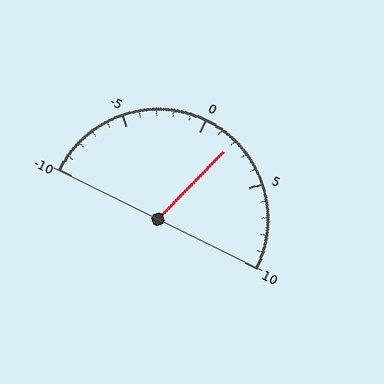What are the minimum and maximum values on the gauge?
The gauge ranges from -10 to 10.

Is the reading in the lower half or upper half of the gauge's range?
The reading is in the upper half of the range (-10 to 10).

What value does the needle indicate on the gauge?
The needle indicates approximately 2.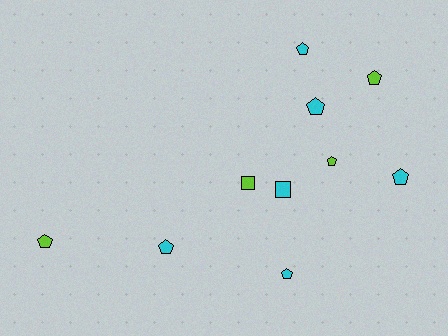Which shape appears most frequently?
Pentagon, with 8 objects.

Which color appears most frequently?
Cyan, with 6 objects.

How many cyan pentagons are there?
There are 5 cyan pentagons.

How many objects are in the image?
There are 10 objects.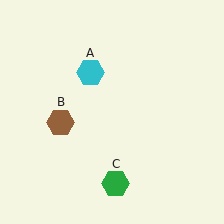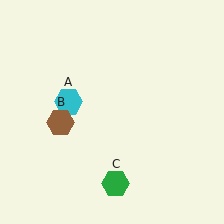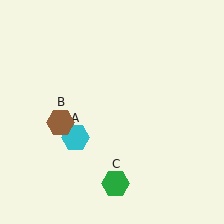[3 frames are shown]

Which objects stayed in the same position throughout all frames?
Brown hexagon (object B) and green hexagon (object C) remained stationary.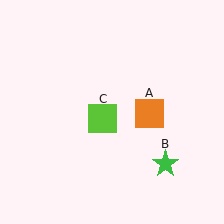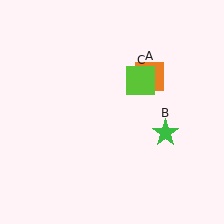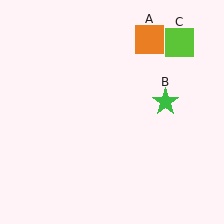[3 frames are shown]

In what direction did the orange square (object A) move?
The orange square (object A) moved up.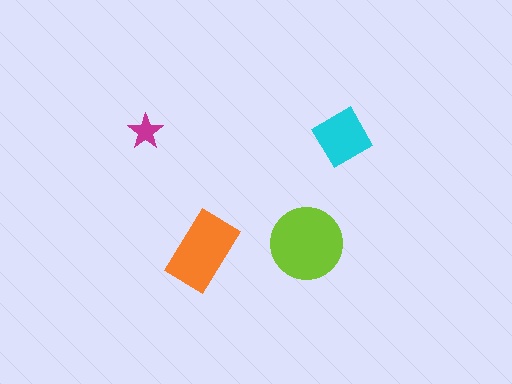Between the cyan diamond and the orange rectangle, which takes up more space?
The orange rectangle.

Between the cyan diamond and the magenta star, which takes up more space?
The cyan diamond.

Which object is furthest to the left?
The magenta star is leftmost.